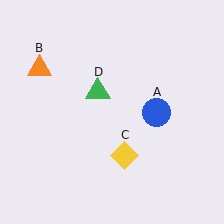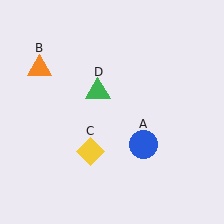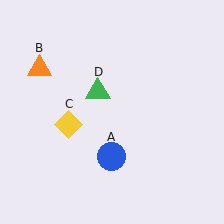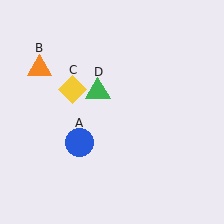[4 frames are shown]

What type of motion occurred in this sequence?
The blue circle (object A), yellow diamond (object C) rotated clockwise around the center of the scene.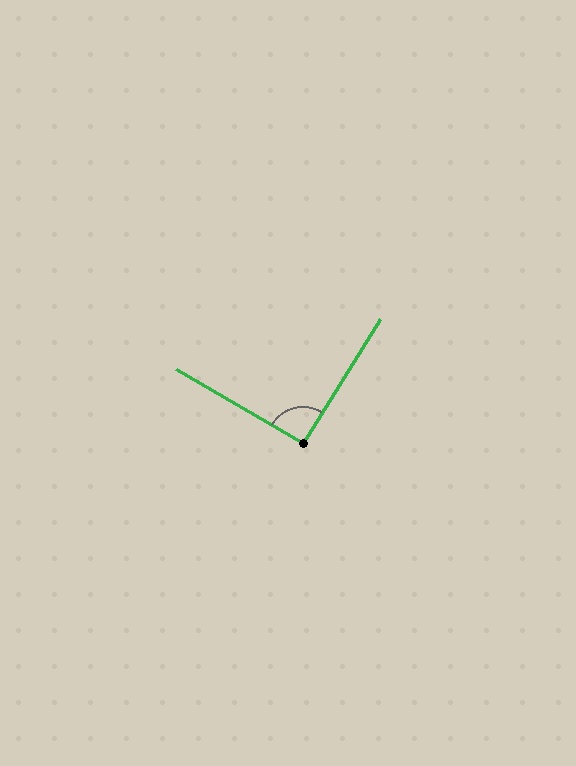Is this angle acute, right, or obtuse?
It is approximately a right angle.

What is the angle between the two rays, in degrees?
Approximately 92 degrees.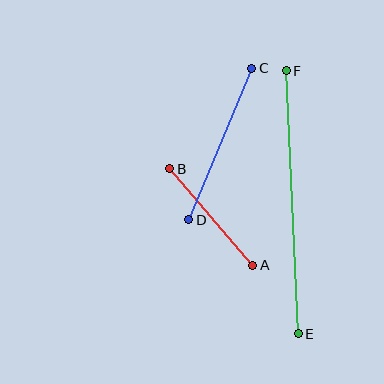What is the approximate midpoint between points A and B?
The midpoint is at approximately (211, 217) pixels.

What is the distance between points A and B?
The distance is approximately 127 pixels.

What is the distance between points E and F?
The distance is approximately 263 pixels.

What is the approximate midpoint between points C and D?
The midpoint is at approximately (220, 144) pixels.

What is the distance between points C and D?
The distance is approximately 164 pixels.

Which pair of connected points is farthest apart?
Points E and F are farthest apart.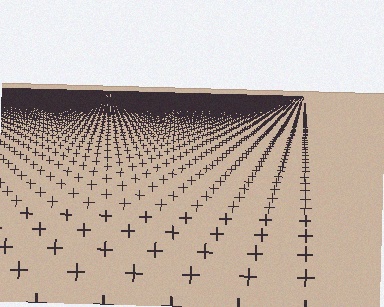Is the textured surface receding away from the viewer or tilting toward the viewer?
The surface is receding away from the viewer. Texture elements get smaller and denser toward the top.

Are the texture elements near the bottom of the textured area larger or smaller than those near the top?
Larger. Near the bottom, elements are closer to the viewer and appear at a bigger on-screen size.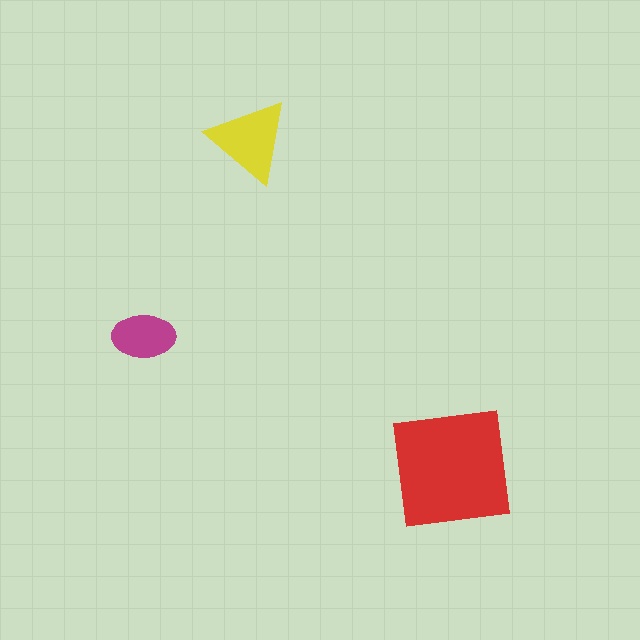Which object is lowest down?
The red square is bottommost.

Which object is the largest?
The red square.